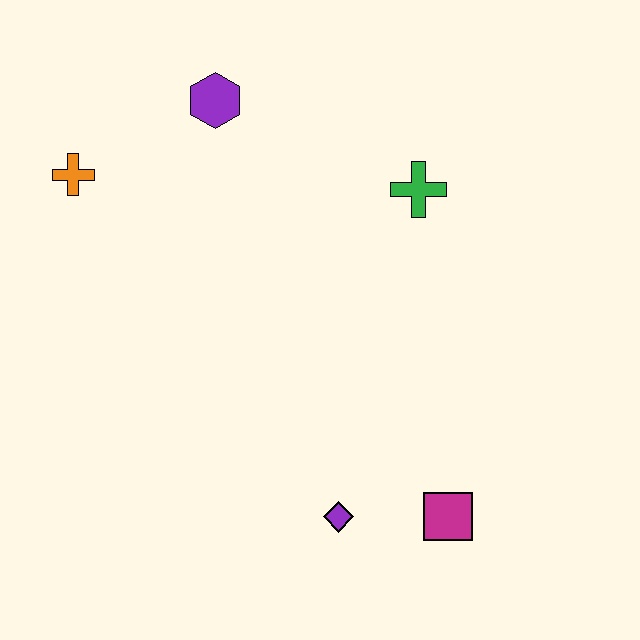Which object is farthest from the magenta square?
The orange cross is farthest from the magenta square.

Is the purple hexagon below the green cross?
No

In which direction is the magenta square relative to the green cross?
The magenta square is below the green cross.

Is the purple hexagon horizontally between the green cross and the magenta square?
No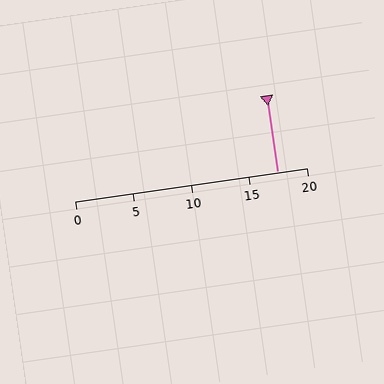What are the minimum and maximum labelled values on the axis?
The axis runs from 0 to 20.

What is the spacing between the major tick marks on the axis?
The major ticks are spaced 5 apart.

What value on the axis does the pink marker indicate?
The marker indicates approximately 17.5.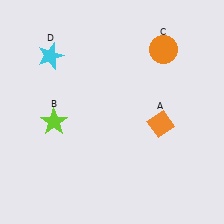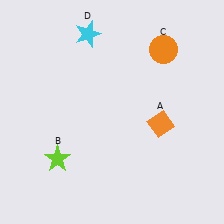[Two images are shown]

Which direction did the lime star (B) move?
The lime star (B) moved down.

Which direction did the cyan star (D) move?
The cyan star (D) moved right.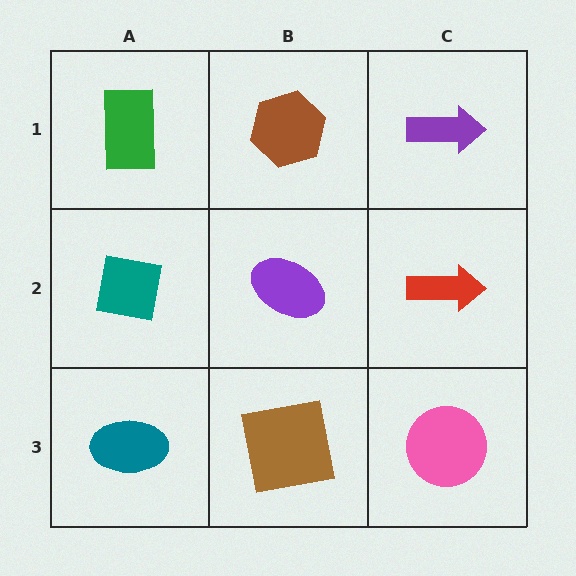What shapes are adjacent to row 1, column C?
A red arrow (row 2, column C), a brown hexagon (row 1, column B).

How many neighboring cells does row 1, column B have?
3.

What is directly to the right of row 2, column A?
A purple ellipse.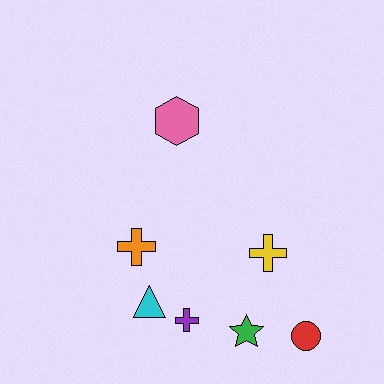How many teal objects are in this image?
There are no teal objects.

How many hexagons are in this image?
There is 1 hexagon.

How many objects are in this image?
There are 7 objects.